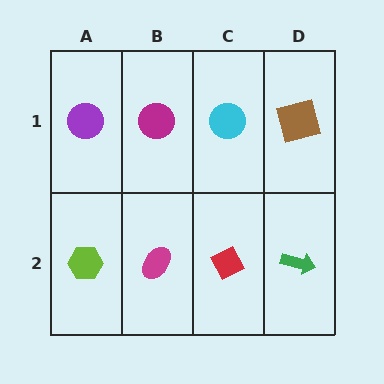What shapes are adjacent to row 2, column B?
A magenta circle (row 1, column B), a lime hexagon (row 2, column A), a red diamond (row 2, column C).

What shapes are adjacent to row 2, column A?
A purple circle (row 1, column A), a magenta ellipse (row 2, column B).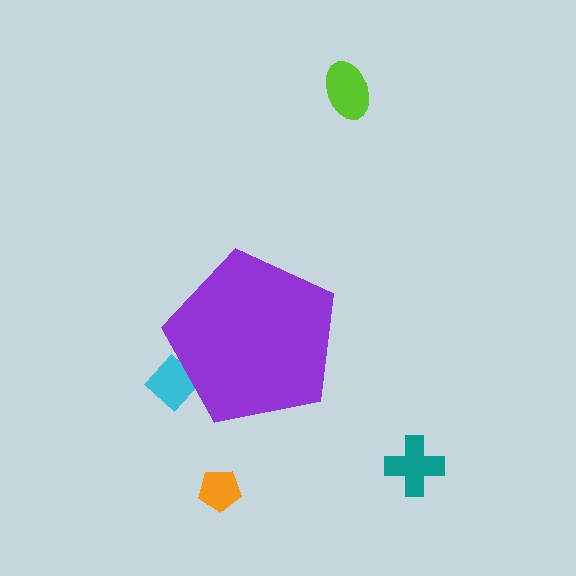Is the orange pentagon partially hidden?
No, the orange pentagon is fully visible.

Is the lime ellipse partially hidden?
No, the lime ellipse is fully visible.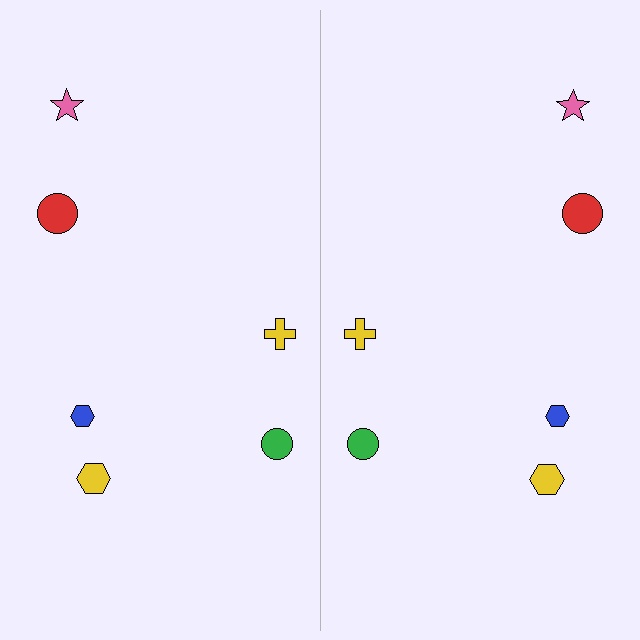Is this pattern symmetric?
Yes, this pattern has bilateral (reflection) symmetry.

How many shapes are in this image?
There are 12 shapes in this image.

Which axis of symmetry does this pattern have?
The pattern has a vertical axis of symmetry running through the center of the image.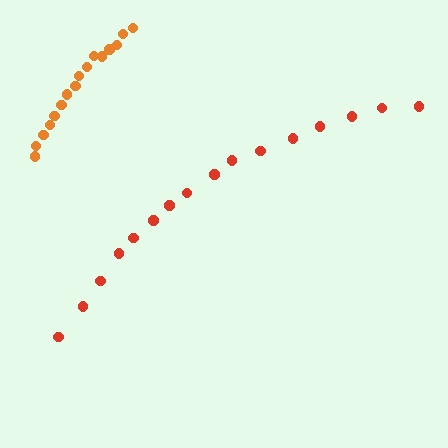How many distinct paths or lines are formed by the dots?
There are 2 distinct paths.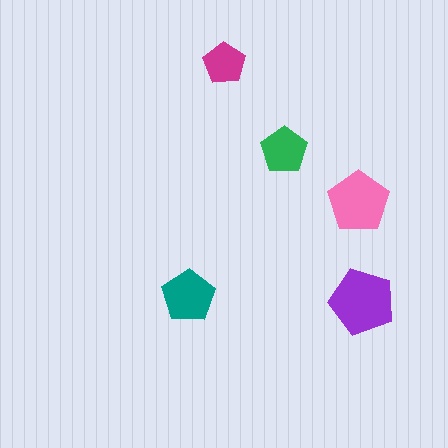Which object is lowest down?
The purple pentagon is bottommost.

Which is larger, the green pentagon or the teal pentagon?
The teal one.